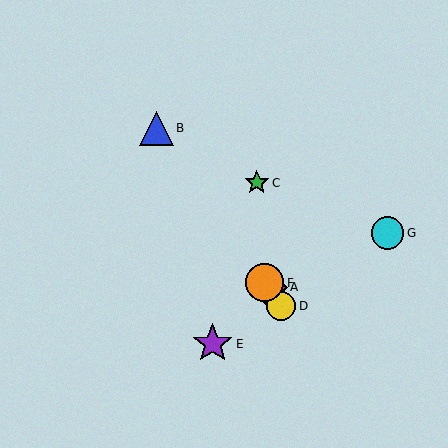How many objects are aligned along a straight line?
4 objects (A, B, D, F) are aligned along a straight line.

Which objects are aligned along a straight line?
Objects A, B, D, F are aligned along a straight line.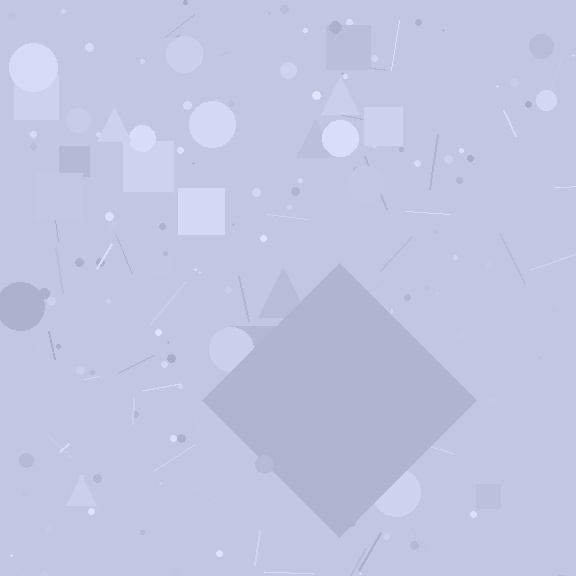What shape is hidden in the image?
A diamond is hidden in the image.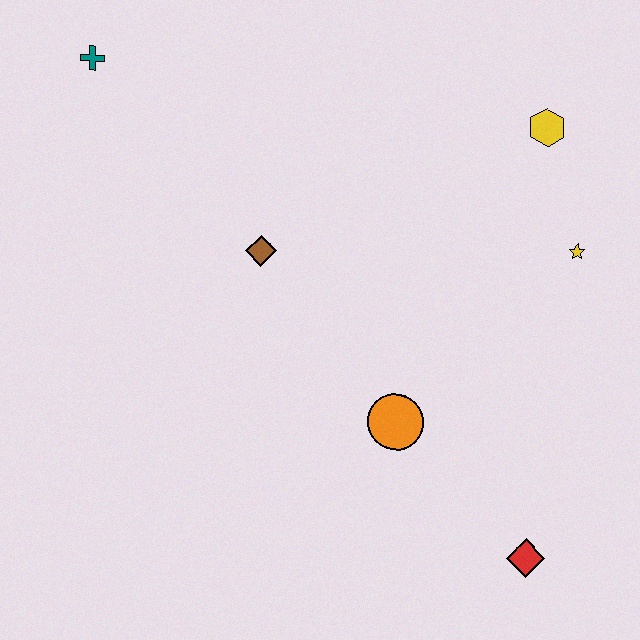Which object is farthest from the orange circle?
The teal cross is farthest from the orange circle.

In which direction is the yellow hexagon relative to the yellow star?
The yellow hexagon is above the yellow star.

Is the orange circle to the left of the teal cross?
No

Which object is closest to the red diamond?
The orange circle is closest to the red diamond.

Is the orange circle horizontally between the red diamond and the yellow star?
No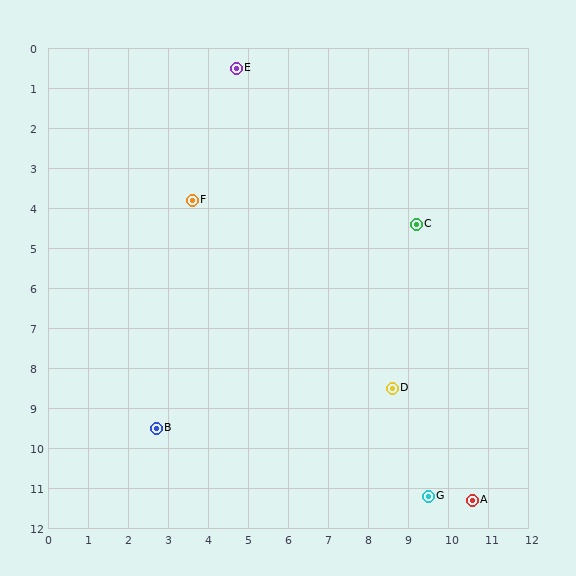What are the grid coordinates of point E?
Point E is at approximately (4.7, 0.5).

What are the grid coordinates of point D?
Point D is at approximately (8.6, 8.5).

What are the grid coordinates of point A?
Point A is at approximately (10.6, 11.3).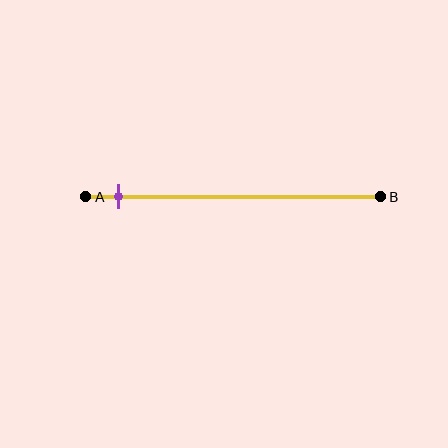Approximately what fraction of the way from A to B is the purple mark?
The purple mark is approximately 10% of the way from A to B.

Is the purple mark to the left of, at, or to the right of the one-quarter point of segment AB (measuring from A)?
The purple mark is to the left of the one-quarter point of segment AB.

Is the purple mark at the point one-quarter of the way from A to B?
No, the mark is at about 10% from A, not at the 25% one-quarter point.